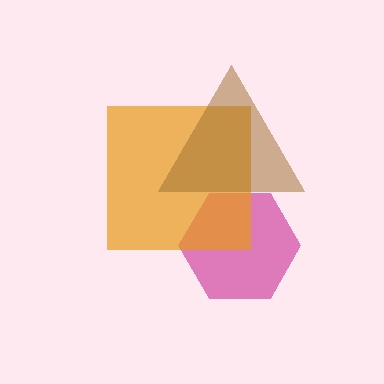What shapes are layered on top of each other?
The layered shapes are: a magenta hexagon, an orange square, a brown triangle.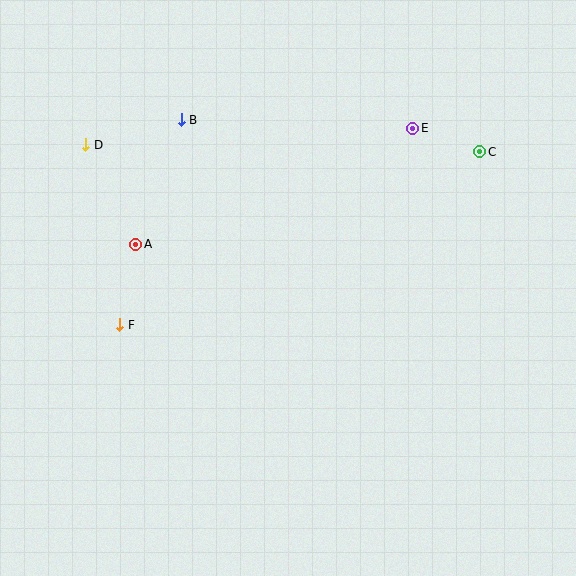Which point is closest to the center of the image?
Point A at (136, 244) is closest to the center.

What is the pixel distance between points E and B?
The distance between E and B is 232 pixels.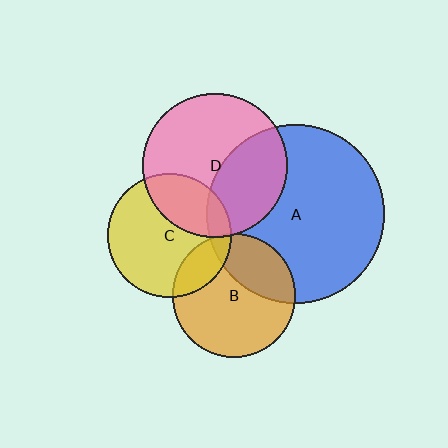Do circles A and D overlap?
Yes.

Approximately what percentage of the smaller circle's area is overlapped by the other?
Approximately 35%.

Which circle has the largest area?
Circle A (blue).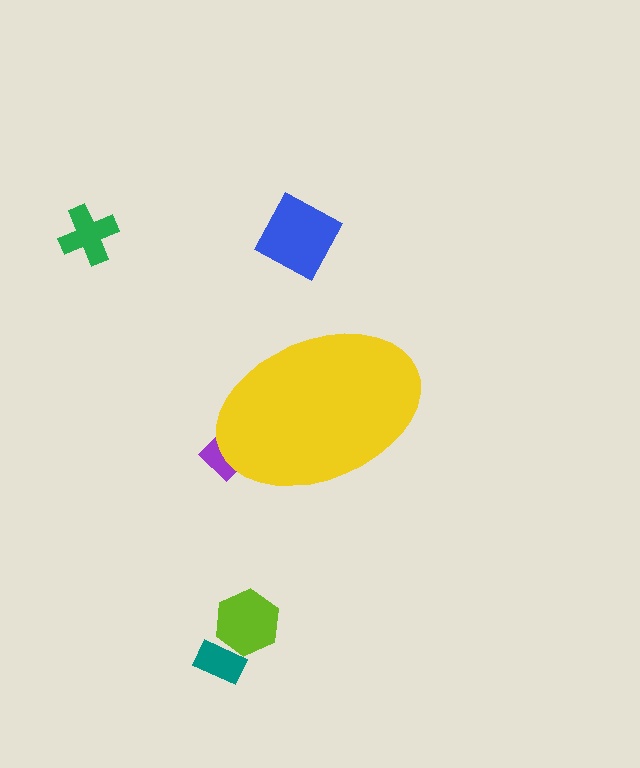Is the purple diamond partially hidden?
Yes, the purple diamond is partially hidden behind the yellow ellipse.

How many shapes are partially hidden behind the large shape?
1 shape is partially hidden.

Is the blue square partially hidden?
No, the blue square is fully visible.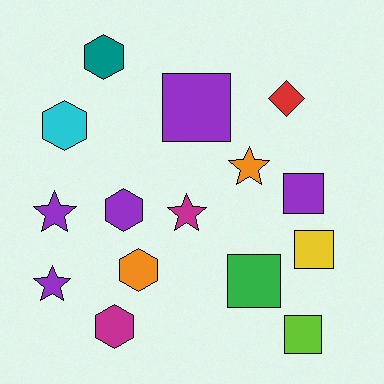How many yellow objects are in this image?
There is 1 yellow object.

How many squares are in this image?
There are 5 squares.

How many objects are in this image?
There are 15 objects.